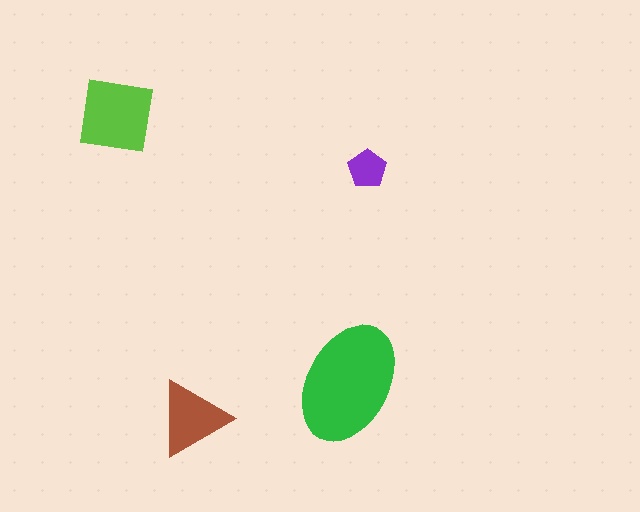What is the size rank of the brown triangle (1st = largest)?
3rd.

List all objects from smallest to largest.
The purple pentagon, the brown triangle, the lime square, the green ellipse.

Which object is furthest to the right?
The purple pentagon is rightmost.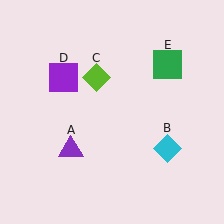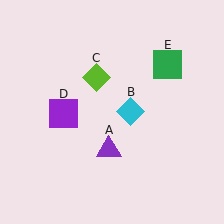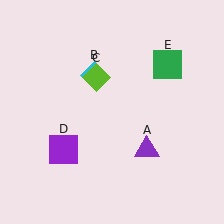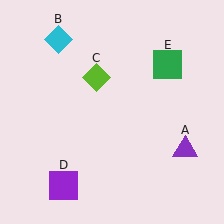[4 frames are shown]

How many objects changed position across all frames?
3 objects changed position: purple triangle (object A), cyan diamond (object B), purple square (object D).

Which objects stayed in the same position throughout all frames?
Lime diamond (object C) and green square (object E) remained stationary.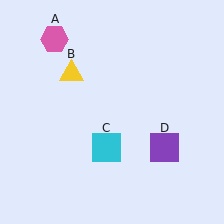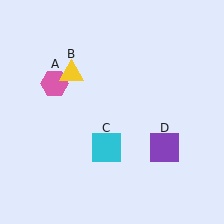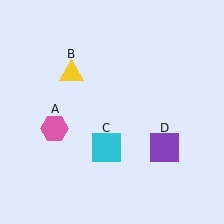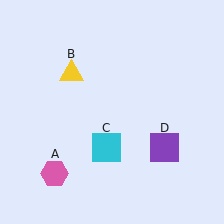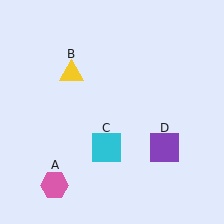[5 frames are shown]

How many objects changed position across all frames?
1 object changed position: pink hexagon (object A).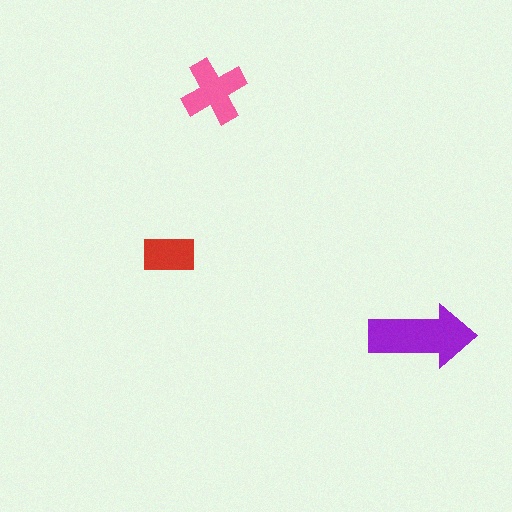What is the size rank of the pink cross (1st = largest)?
2nd.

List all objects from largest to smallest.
The purple arrow, the pink cross, the red rectangle.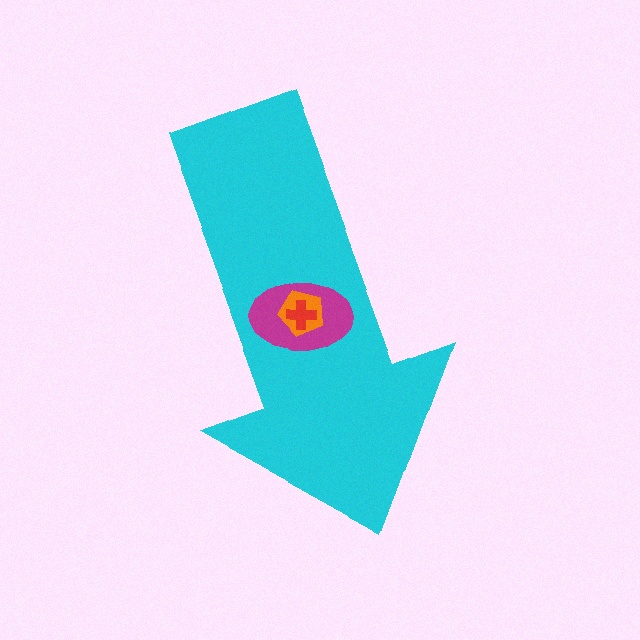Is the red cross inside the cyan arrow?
Yes.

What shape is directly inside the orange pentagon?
The red cross.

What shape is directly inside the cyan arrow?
The magenta ellipse.